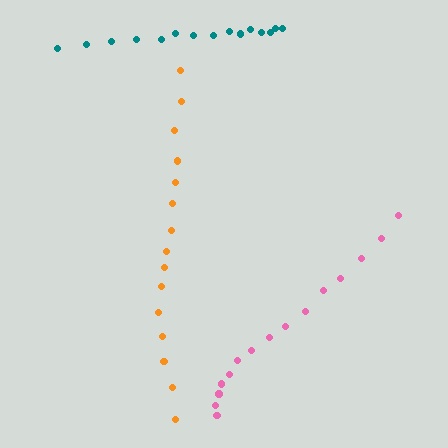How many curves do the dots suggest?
There are 3 distinct paths.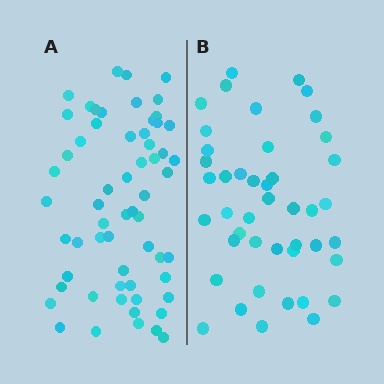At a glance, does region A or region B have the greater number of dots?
Region A (the left region) has more dots.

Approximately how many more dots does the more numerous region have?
Region A has approximately 15 more dots than region B.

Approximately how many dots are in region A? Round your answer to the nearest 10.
About 60 dots.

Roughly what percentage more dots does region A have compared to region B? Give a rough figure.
About 35% more.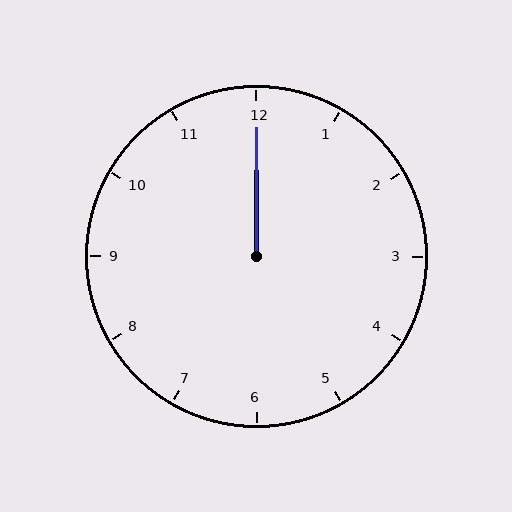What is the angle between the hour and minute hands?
Approximately 0 degrees.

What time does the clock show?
12:00.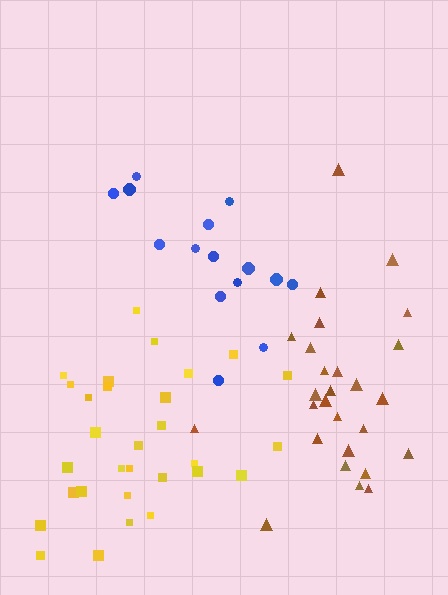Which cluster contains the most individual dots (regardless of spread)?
Yellow (30).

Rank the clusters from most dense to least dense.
yellow, brown, blue.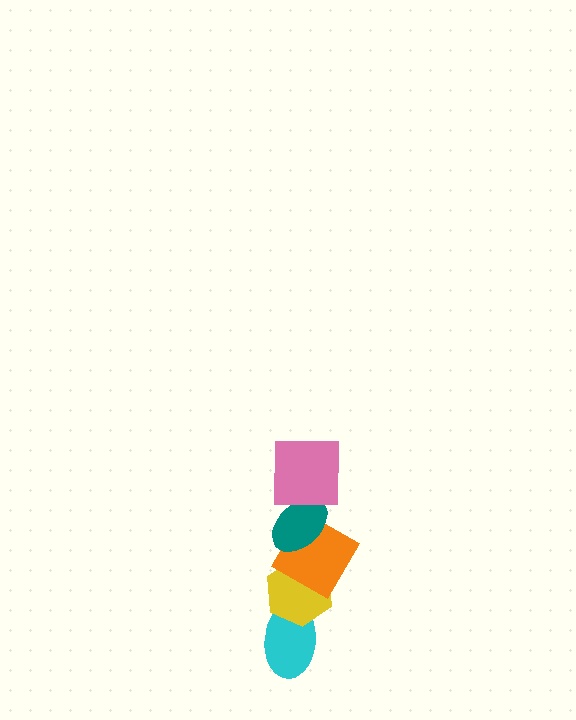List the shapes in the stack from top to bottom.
From top to bottom: the pink square, the teal ellipse, the orange diamond, the yellow hexagon, the cyan ellipse.